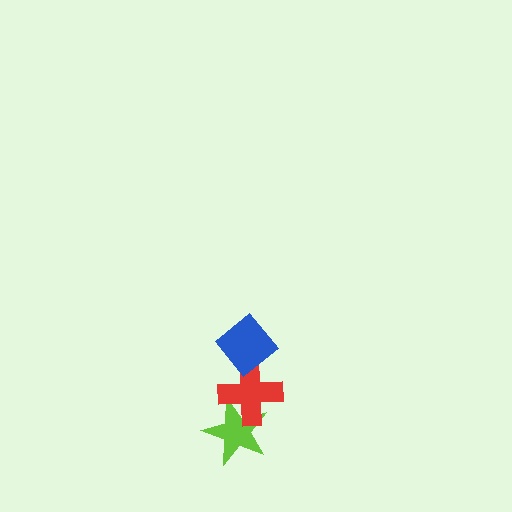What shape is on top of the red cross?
The blue diamond is on top of the red cross.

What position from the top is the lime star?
The lime star is 3rd from the top.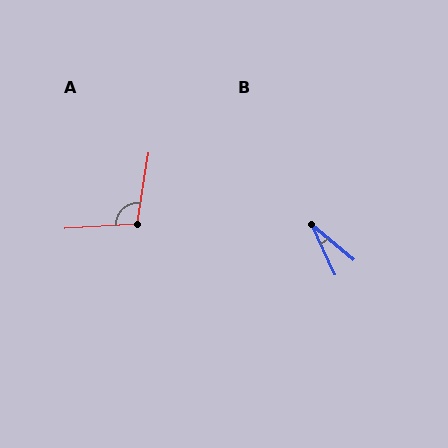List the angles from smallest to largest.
B (25°), A (102°).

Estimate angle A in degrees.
Approximately 102 degrees.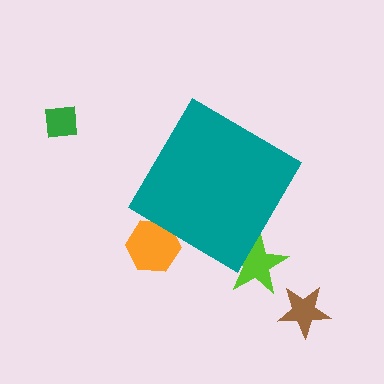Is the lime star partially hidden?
Yes, the lime star is partially hidden behind the teal diamond.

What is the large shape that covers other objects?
A teal diamond.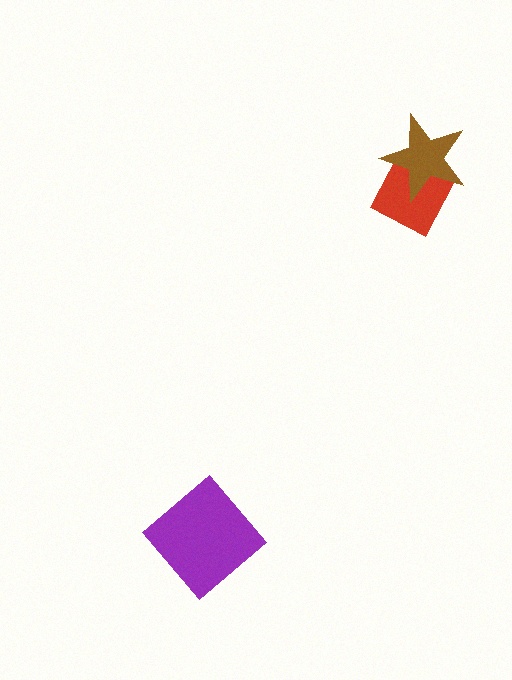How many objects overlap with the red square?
1 object overlaps with the red square.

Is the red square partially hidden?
Yes, it is partially covered by another shape.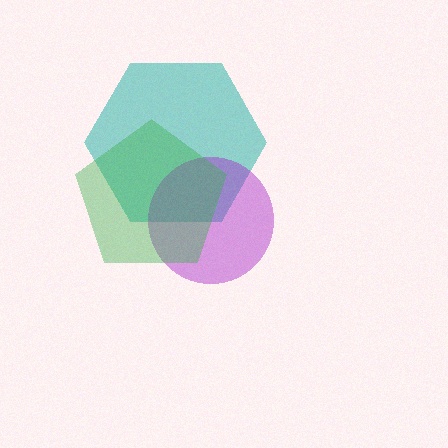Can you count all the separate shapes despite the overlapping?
Yes, there are 3 separate shapes.